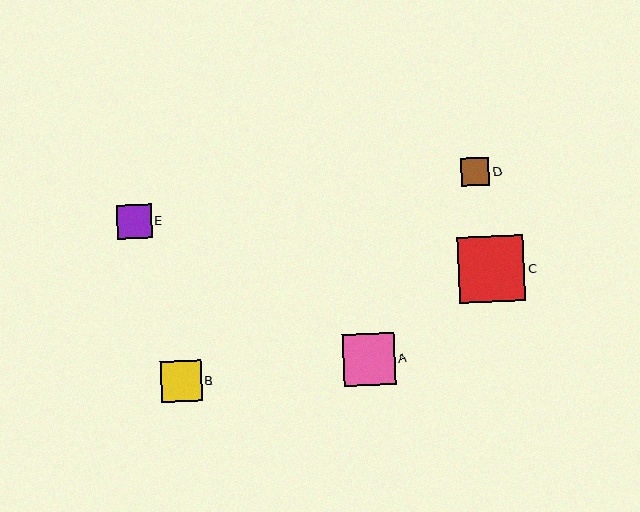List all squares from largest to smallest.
From largest to smallest: C, A, B, E, D.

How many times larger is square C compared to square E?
Square C is approximately 1.9 times the size of square E.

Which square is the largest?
Square C is the largest with a size of approximately 66 pixels.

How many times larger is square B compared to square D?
Square B is approximately 1.4 times the size of square D.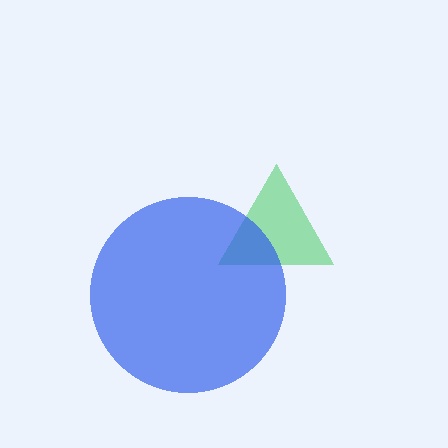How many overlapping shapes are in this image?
There are 2 overlapping shapes in the image.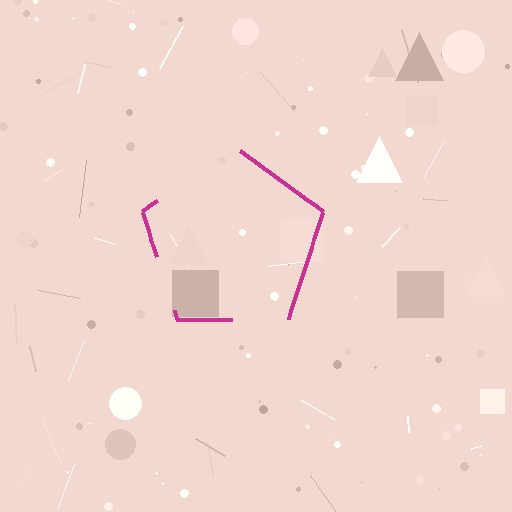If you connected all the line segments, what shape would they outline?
They would outline a pentagon.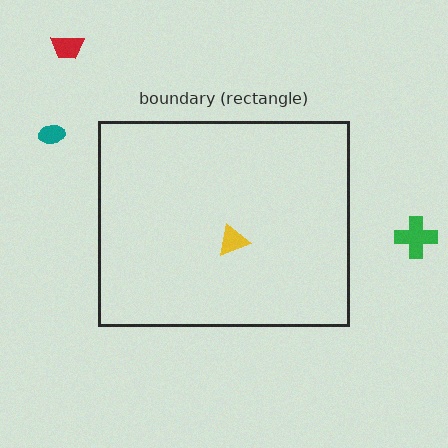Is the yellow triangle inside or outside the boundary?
Inside.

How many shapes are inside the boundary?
1 inside, 3 outside.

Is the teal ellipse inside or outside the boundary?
Outside.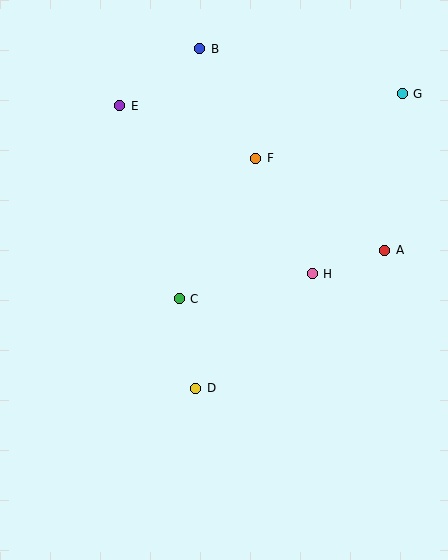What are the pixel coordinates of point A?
Point A is at (385, 250).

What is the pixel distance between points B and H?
The distance between B and H is 252 pixels.